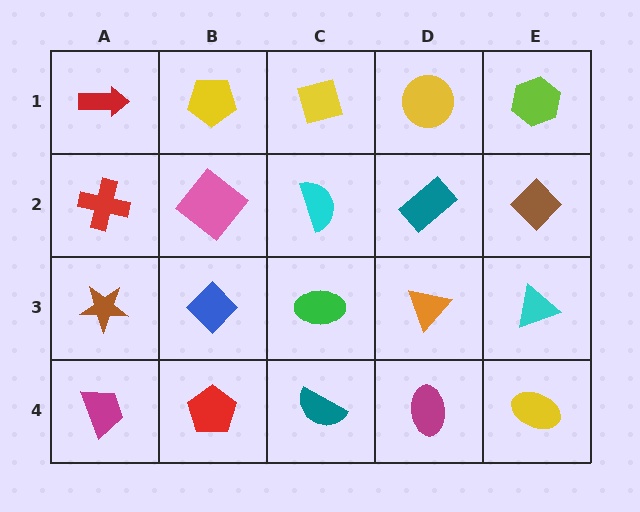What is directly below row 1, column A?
A red cross.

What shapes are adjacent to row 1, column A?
A red cross (row 2, column A), a yellow pentagon (row 1, column B).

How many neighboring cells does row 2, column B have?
4.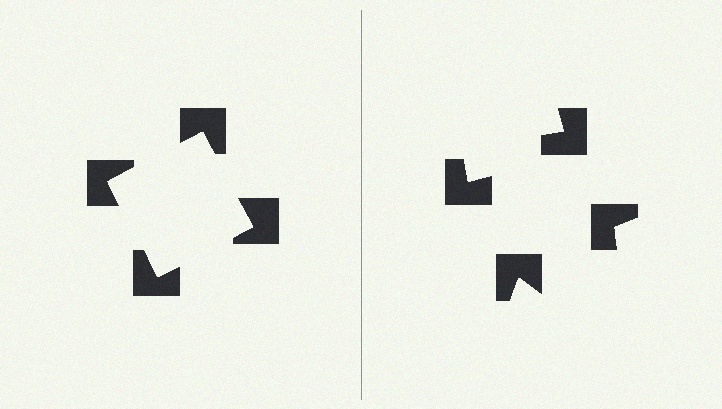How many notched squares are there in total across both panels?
8 — 4 on each side.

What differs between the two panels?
The notched squares are positioned identically on both sides; only the wedge orientations differ. On the left they align to a square; on the right they are misaligned.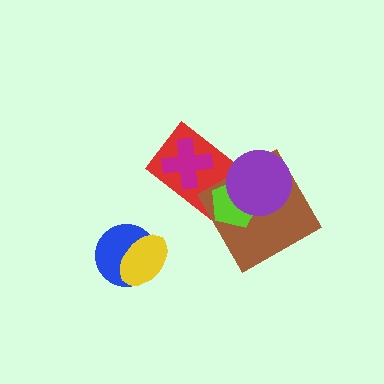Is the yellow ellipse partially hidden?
No, no other shape covers it.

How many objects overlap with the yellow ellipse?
1 object overlaps with the yellow ellipse.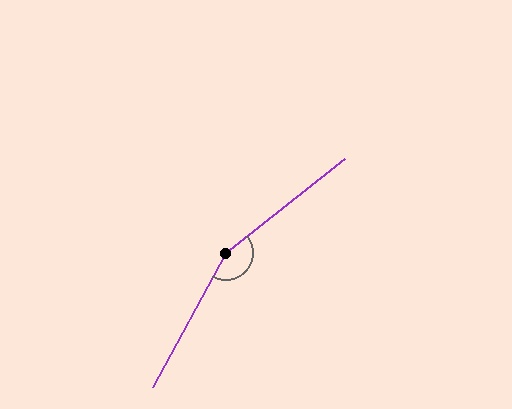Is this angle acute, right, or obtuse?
It is obtuse.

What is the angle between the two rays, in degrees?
Approximately 157 degrees.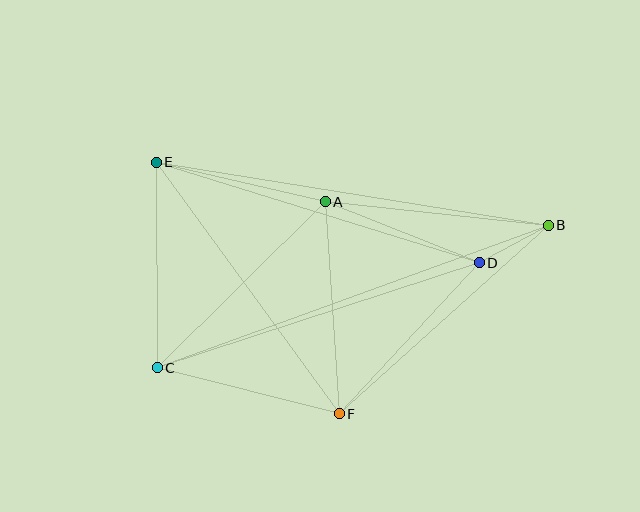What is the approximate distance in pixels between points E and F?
The distance between E and F is approximately 311 pixels.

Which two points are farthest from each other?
Points B and C are farthest from each other.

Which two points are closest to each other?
Points B and D are closest to each other.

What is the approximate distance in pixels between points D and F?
The distance between D and F is approximately 206 pixels.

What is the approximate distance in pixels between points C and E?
The distance between C and E is approximately 205 pixels.